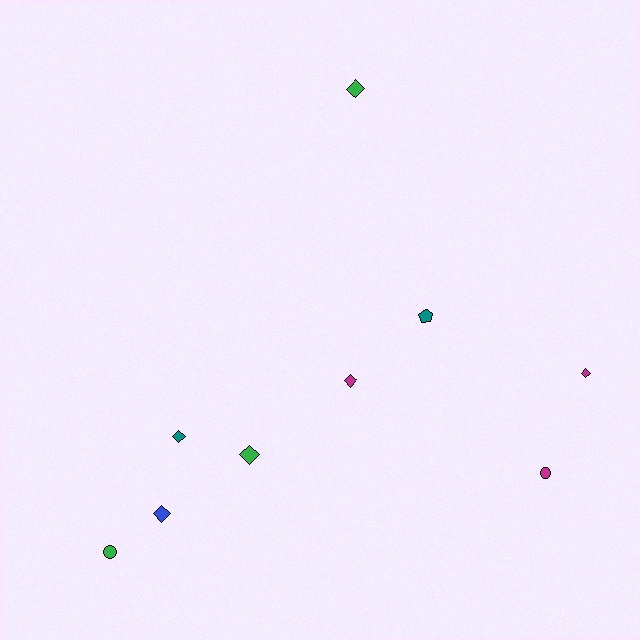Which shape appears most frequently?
Diamond, with 6 objects.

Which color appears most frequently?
Magenta, with 3 objects.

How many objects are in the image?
There are 9 objects.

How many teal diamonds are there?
There is 1 teal diamond.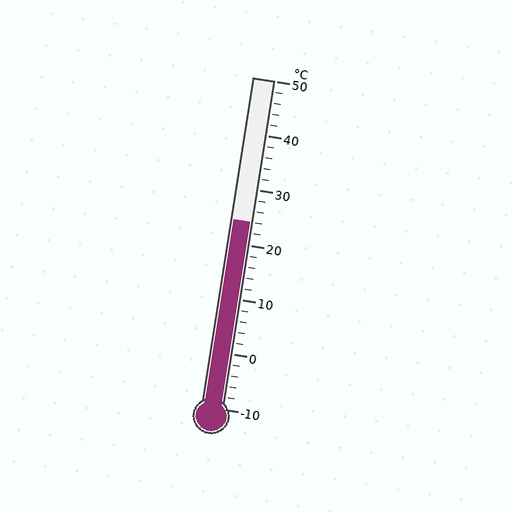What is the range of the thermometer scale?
The thermometer scale ranges from -10°C to 50°C.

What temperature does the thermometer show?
The thermometer shows approximately 24°C.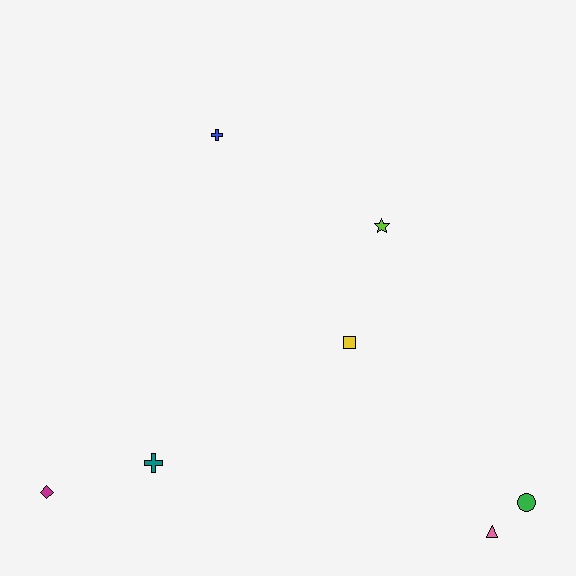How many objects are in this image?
There are 7 objects.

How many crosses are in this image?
There are 2 crosses.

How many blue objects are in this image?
There is 1 blue object.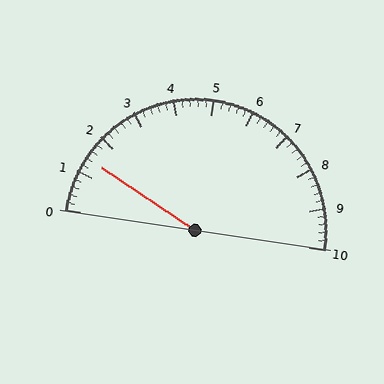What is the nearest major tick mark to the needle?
The nearest major tick mark is 1.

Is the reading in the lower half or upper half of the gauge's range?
The reading is in the lower half of the range (0 to 10).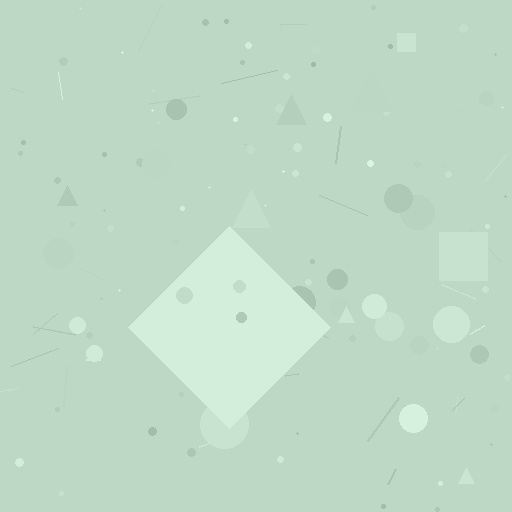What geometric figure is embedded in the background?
A diamond is embedded in the background.